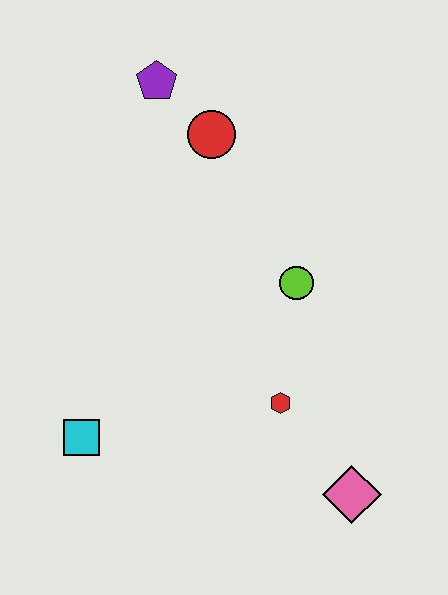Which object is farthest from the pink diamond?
The purple pentagon is farthest from the pink diamond.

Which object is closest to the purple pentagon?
The red circle is closest to the purple pentagon.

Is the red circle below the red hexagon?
No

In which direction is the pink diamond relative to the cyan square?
The pink diamond is to the right of the cyan square.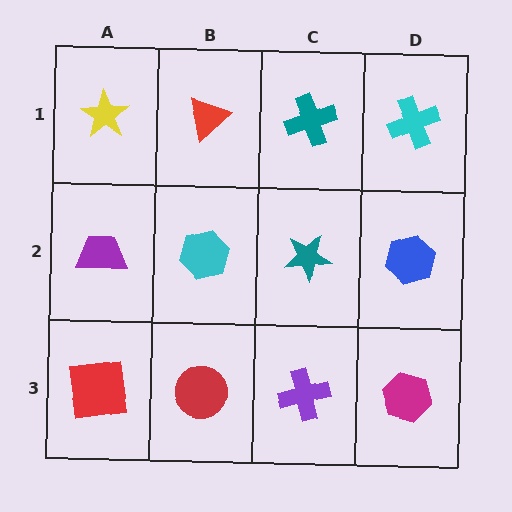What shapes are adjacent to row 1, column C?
A teal star (row 2, column C), a red triangle (row 1, column B), a cyan cross (row 1, column D).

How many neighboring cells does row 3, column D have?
2.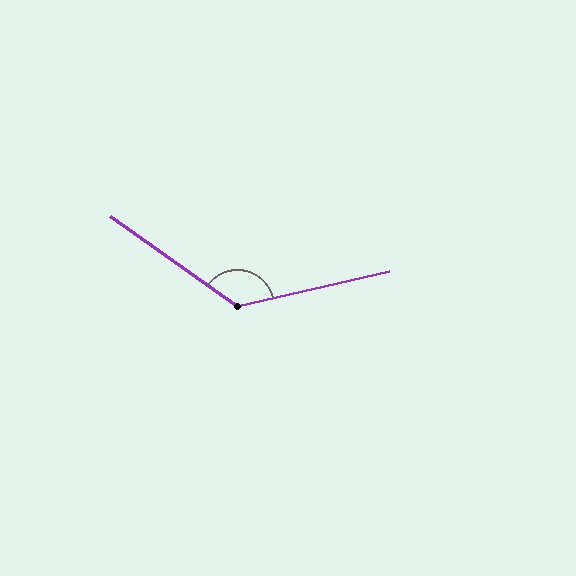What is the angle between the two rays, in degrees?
Approximately 132 degrees.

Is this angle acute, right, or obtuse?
It is obtuse.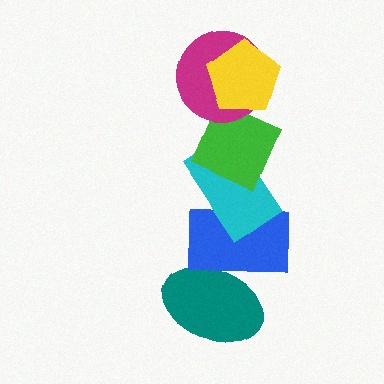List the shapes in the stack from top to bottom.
From top to bottom: the yellow pentagon, the magenta circle, the green diamond, the cyan rectangle, the blue rectangle, the teal ellipse.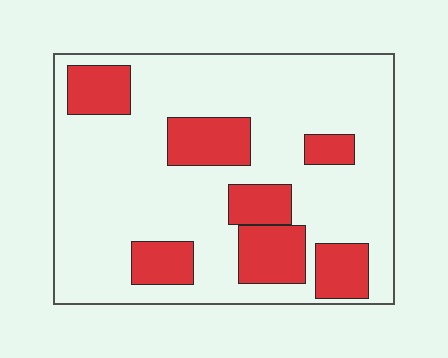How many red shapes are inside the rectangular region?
7.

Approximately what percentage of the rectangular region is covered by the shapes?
Approximately 25%.